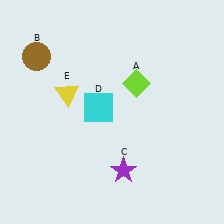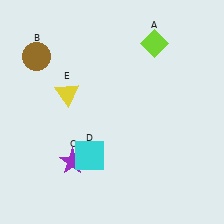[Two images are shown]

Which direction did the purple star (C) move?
The purple star (C) moved left.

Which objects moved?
The objects that moved are: the lime diamond (A), the purple star (C), the cyan square (D).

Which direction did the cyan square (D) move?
The cyan square (D) moved down.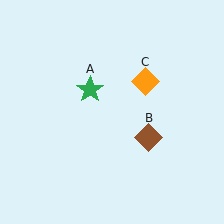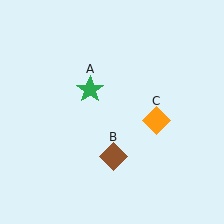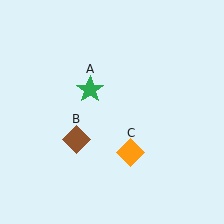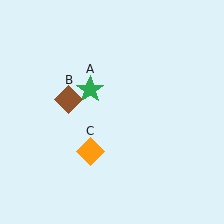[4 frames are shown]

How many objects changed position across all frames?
2 objects changed position: brown diamond (object B), orange diamond (object C).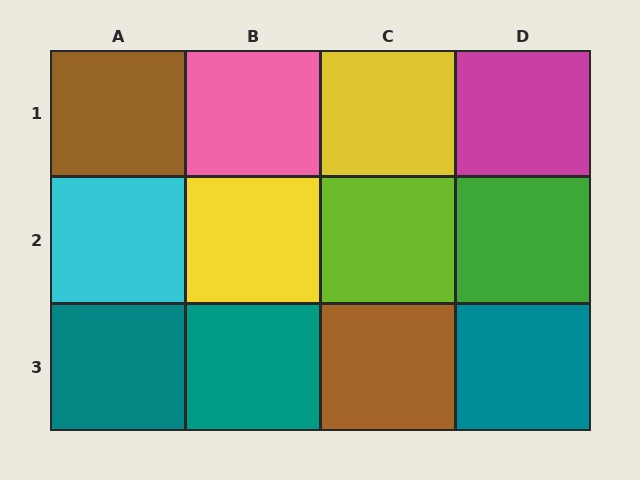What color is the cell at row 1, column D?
Magenta.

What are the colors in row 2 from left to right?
Cyan, yellow, lime, green.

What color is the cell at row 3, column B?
Teal.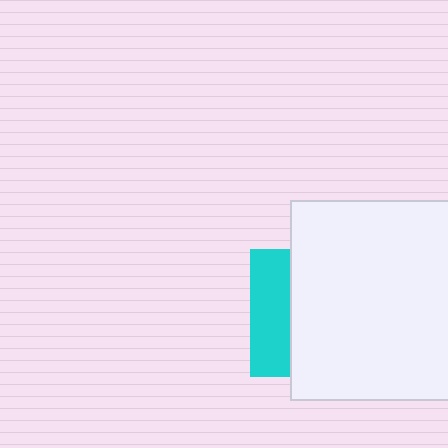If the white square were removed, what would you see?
You would see the complete cyan square.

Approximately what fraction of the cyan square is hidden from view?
Roughly 69% of the cyan square is hidden behind the white square.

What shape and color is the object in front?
The object in front is a white square.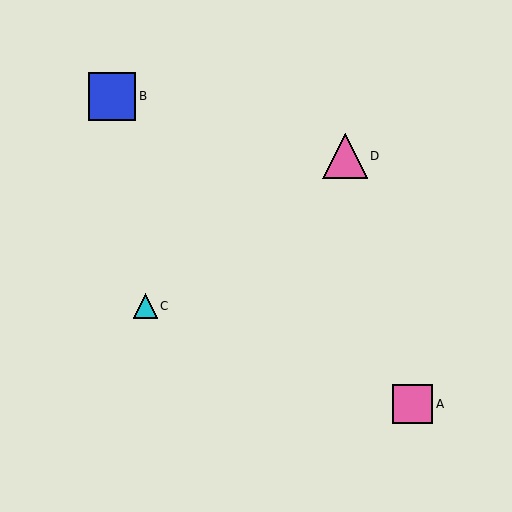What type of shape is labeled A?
Shape A is a pink square.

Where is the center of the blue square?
The center of the blue square is at (112, 96).